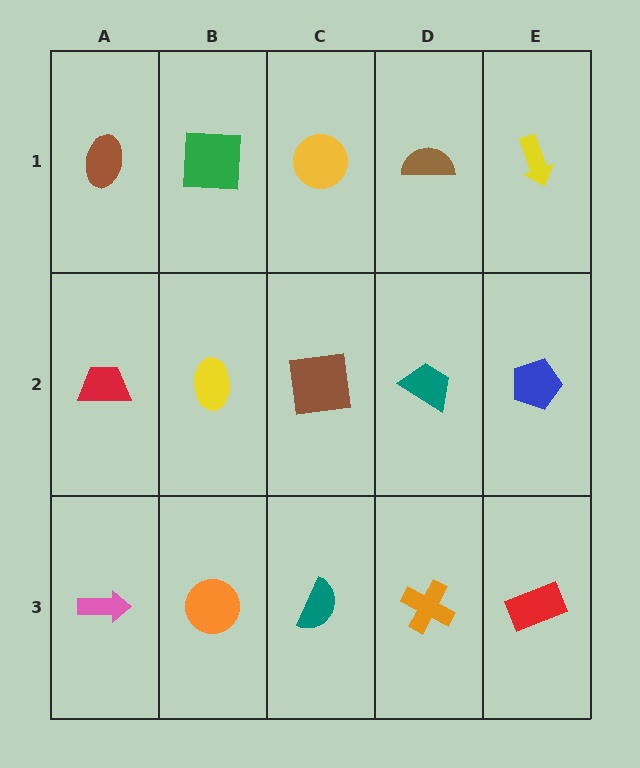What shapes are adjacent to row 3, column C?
A brown square (row 2, column C), an orange circle (row 3, column B), an orange cross (row 3, column D).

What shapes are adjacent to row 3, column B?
A yellow ellipse (row 2, column B), a pink arrow (row 3, column A), a teal semicircle (row 3, column C).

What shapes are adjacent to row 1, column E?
A blue pentagon (row 2, column E), a brown semicircle (row 1, column D).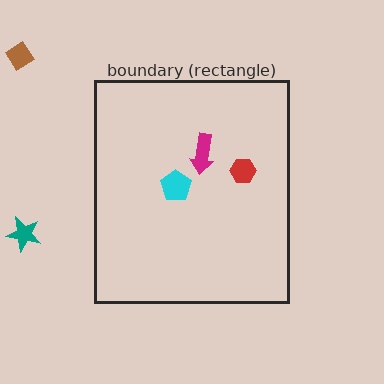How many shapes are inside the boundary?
3 inside, 2 outside.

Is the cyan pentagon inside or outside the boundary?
Inside.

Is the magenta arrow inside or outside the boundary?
Inside.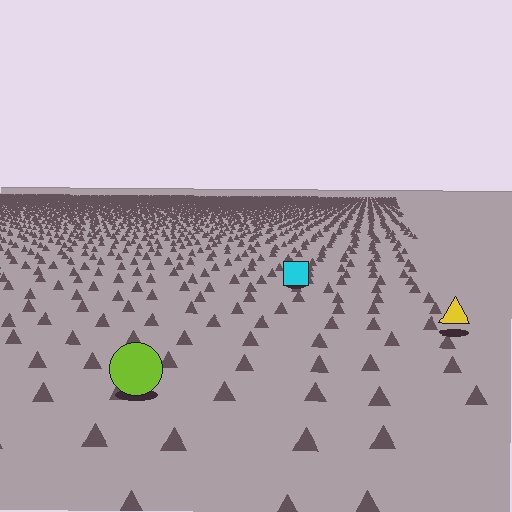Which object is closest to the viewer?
The lime circle is closest. The texture marks near it are larger and more spread out.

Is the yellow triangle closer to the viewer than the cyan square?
Yes. The yellow triangle is closer — you can tell from the texture gradient: the ground texture is coarser near it.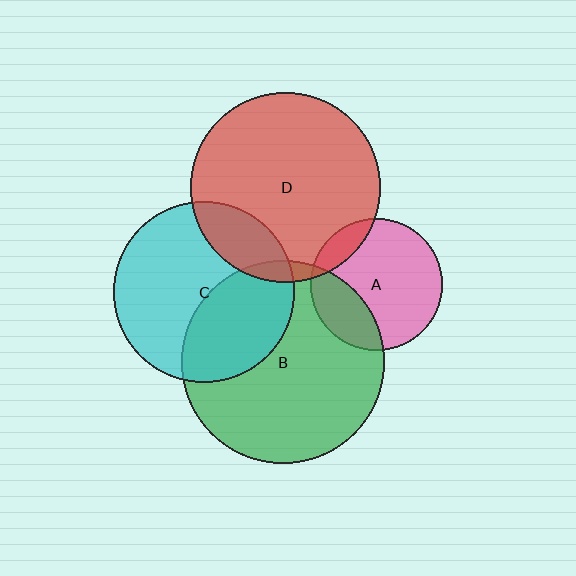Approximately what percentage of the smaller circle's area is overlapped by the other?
Approximately 25%.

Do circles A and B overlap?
Yes.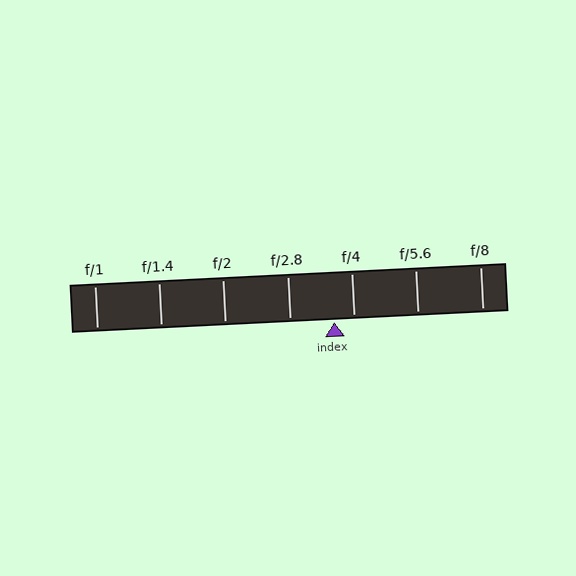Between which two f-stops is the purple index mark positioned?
The index mark is between f/2.8 and f/4.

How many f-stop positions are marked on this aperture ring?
There are 7 f-stop positions marked.